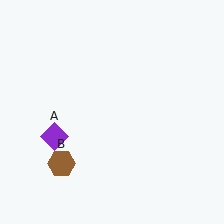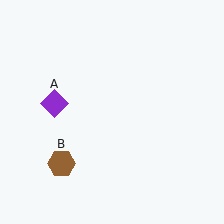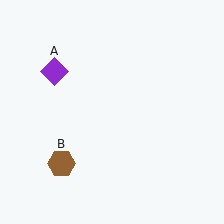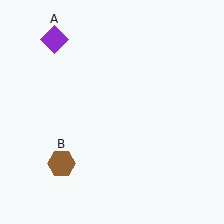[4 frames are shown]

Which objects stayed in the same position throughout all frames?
Brown hexagon (object B) remained stationary.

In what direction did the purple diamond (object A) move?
The purple diamond (object A) moved up.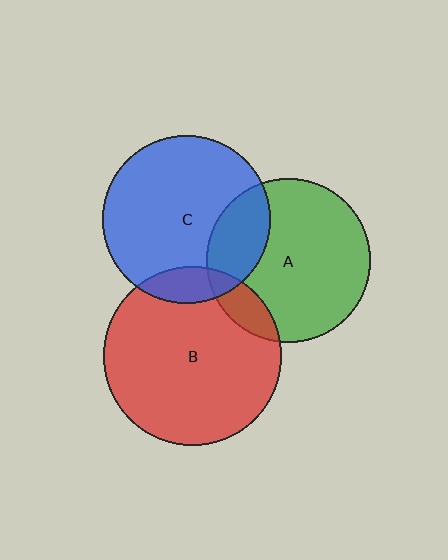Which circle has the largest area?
Circle B (red).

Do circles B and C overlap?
Yes.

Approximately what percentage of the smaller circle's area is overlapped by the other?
Approximately 10%.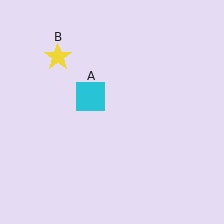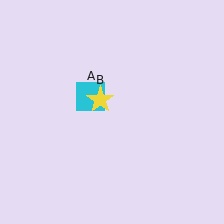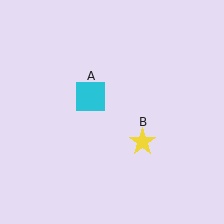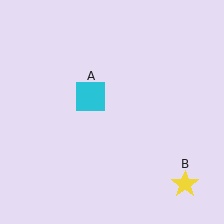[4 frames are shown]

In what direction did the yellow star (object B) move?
The yellow star (object B) moved down and to the right.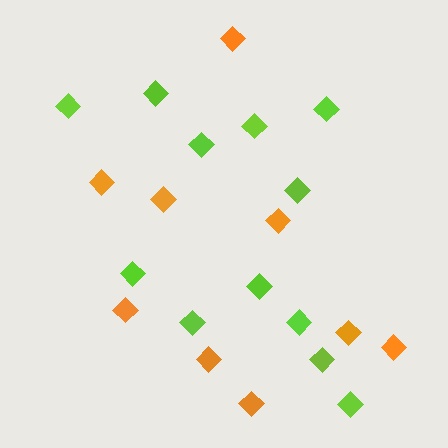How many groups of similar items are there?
There are 2 groups: one group of lime diamonds (12) and one group of orange diamonds (9).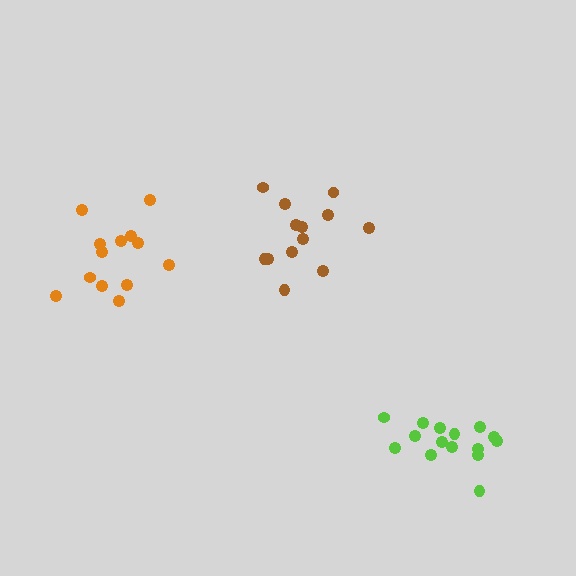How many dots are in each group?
Group 1: 15 dots, Group 2: 13 dots, Group 3: 13 dots (41 total).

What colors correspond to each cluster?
The clusters are colored: lime, orange, brown.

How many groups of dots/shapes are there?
There are 3 groups.